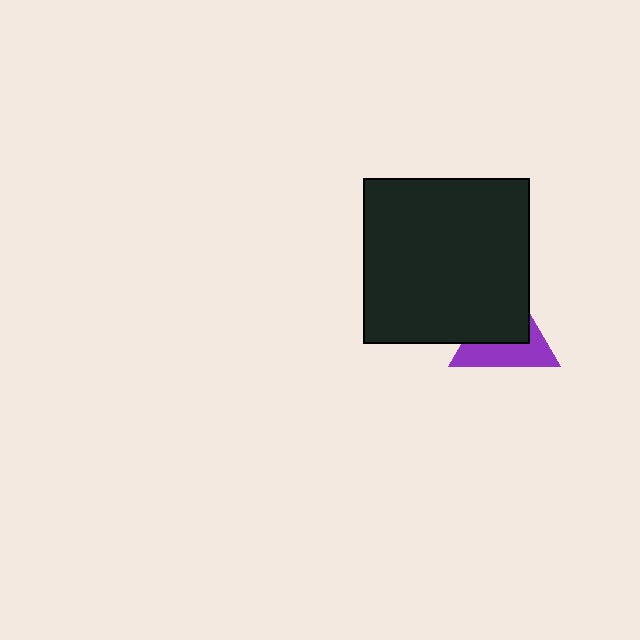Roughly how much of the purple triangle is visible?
About half of it is visible (roughly 48%).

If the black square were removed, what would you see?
You would see the complete purple triangle.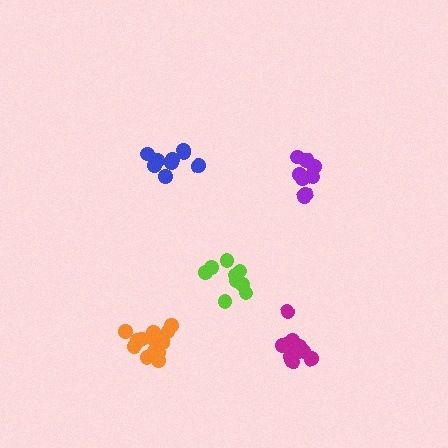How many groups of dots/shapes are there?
There are 5 groups.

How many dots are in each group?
Group 1: 9 dots, Group 2: 12 dots, Group 3: 9 dots, Group 4: 9 dots, Group 5: 15 dots (54 total).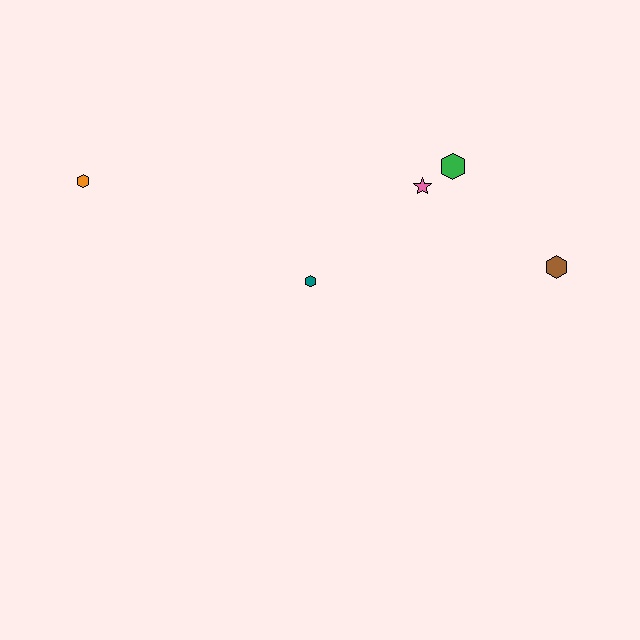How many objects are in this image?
There are 5 objects.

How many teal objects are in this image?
There is 1 teal object.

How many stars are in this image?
There is 1 star.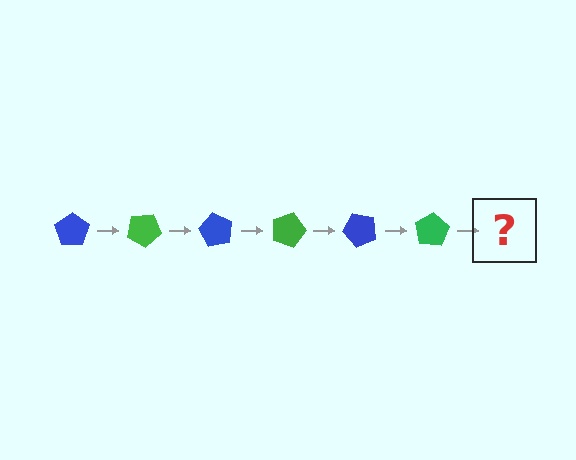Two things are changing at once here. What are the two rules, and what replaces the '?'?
The two rules are that it rotates 30 degrees each step and the color cycles through blue and green. The '?' should be a blue pentagon, rotated 180 degrees from the start.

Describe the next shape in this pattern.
It should be a blue pentagon, rotated 180 degrees from the start.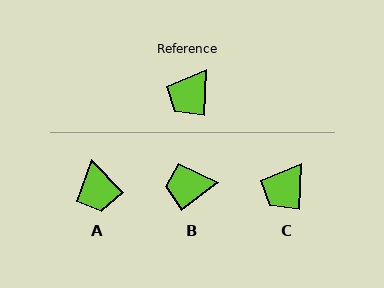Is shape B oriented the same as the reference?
No, it is off by about 49 degrees.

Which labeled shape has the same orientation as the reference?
C.